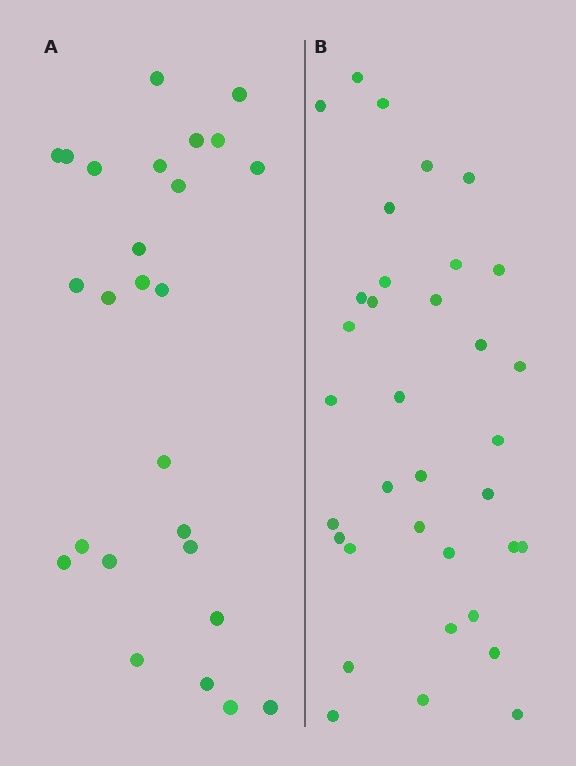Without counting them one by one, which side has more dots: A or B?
Region B (the right region) has more dots.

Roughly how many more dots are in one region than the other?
Region B has roughly 8 or so more dots than region A.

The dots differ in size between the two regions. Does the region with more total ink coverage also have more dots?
No. Region A has more total ink coverage because its dots are larger, but region B actually contains more individual dots. Total area can be misleading — the number of items is what matters here.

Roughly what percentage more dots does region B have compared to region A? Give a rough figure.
About 35% more.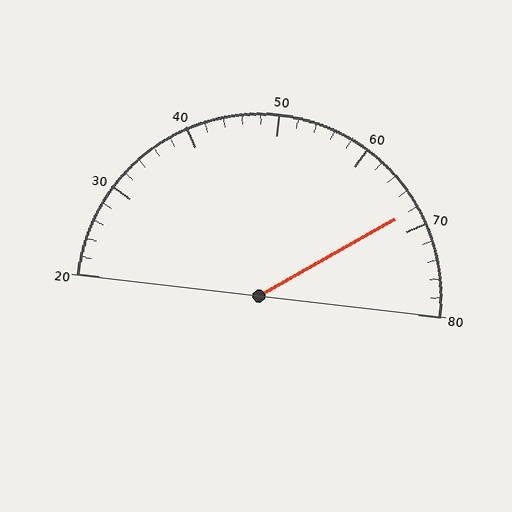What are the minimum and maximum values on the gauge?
The gauge ranges from 20 to 80.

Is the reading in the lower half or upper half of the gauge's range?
The reading is in the upper half of the range (20 to 80).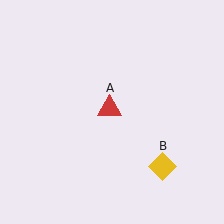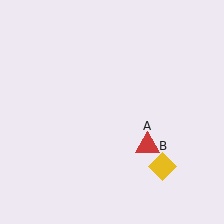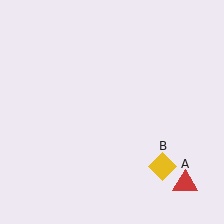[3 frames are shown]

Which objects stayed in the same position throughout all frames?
Yellow diamond (object B) remained stationary.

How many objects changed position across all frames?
1 object changed position: red triangle (object A).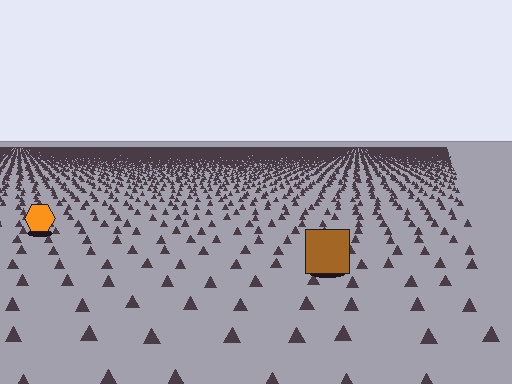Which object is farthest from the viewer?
The orange hexagon is farthest from the viewer. It appears smaller and the ground texture around it is denser.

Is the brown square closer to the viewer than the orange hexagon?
Yes. The brown square is closer — you can tell from the texture gradient: the ground texture is coarser near it.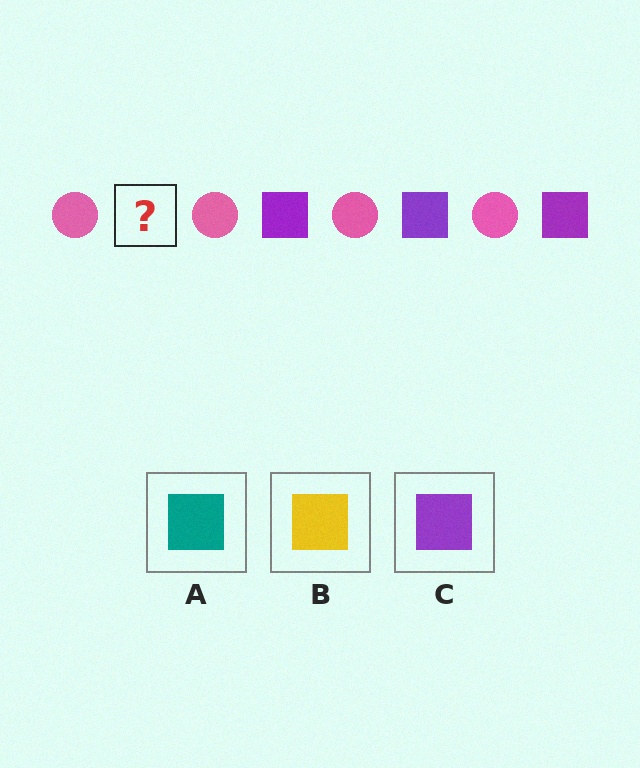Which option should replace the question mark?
Option C.